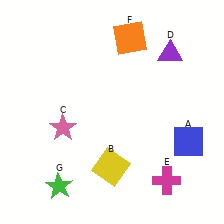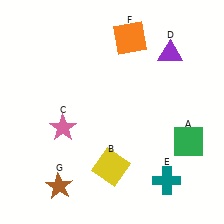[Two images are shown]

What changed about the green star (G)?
In Image 1, G is green. In Image 2, it changed to brown.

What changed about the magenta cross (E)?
In Image 1, E is magenta. In Image 2, it changed to teal.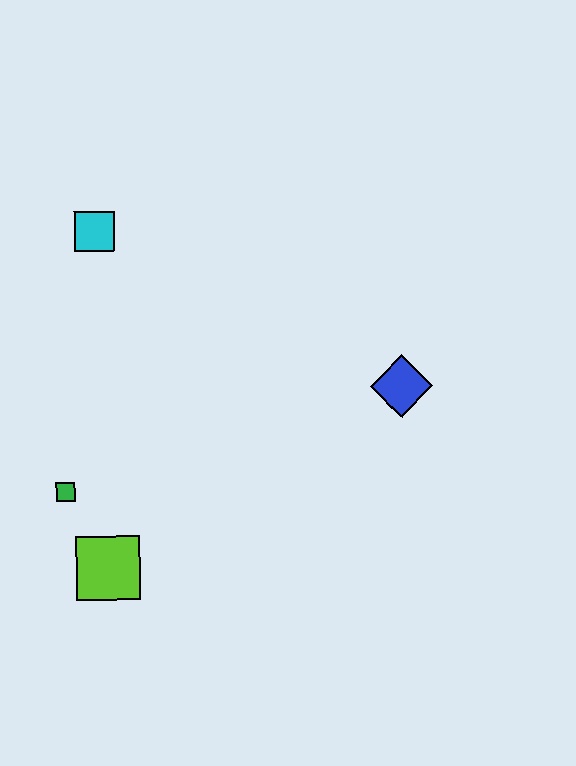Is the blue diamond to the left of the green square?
No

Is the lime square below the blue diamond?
Yes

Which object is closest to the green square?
The lime square is closest to the green square.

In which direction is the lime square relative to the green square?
The lime square is below the green square.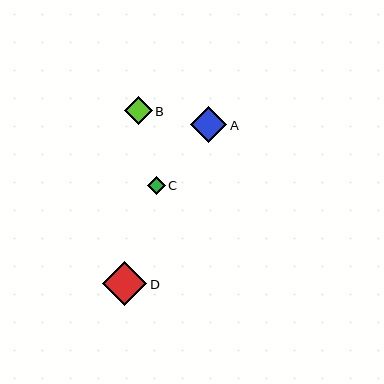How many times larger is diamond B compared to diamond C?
Diamond B is approximately 1.6 times the size of diamond C.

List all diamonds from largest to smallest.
From largest to smallest: D, A, B, C.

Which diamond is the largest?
Diamond D is the largest with a size of approximately 44 pixels.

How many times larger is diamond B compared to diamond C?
Diamond B is approximately 1.6 times the size of diamond C.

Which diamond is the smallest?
Diamond C is the smallest with a size of approximately 17 pixels.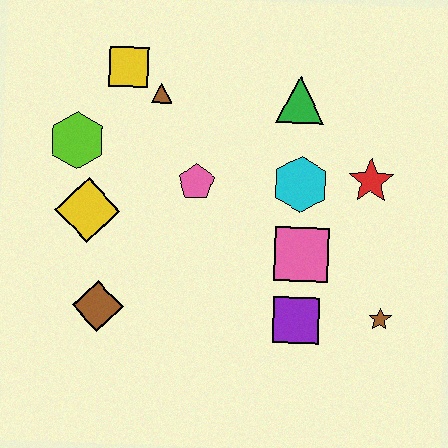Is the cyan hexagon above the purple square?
Yes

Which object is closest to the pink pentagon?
The brown triangle is closest to the pink pentagon.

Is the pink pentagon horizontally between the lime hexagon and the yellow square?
No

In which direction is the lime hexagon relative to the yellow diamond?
The lime hexagon is above the yellow diamond.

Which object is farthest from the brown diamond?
The red star is farthest from the brown diamond.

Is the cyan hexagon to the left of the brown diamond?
No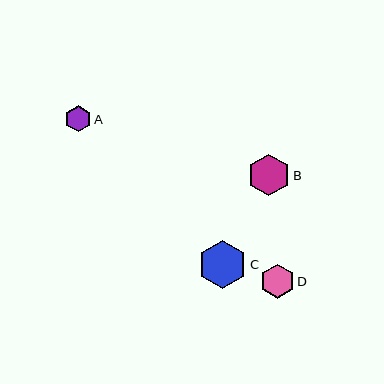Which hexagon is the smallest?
Hexagon A is the smallest with a size of approximately 26 pixels.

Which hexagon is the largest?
Hexagon C is the largest with a size of approximately 49 pixels.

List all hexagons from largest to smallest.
From largest to smallest: C, B, D, A.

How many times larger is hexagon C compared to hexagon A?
Hexagon C is approximately 1.9 times the size of hexagon A.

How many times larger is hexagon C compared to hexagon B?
Hexagon C is approximately 1.2 times the size of hexagon B.